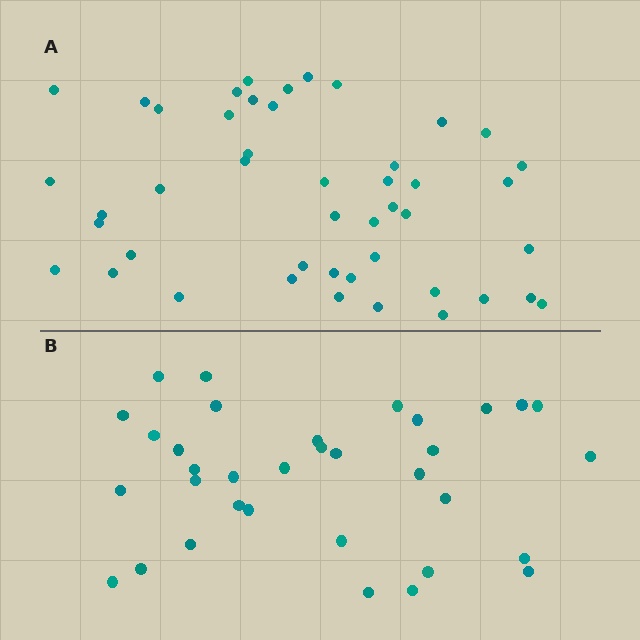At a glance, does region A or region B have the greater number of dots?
Region A (the top region) has more dots.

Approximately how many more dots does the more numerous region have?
Region A has roughly 12 or so more dots than region B.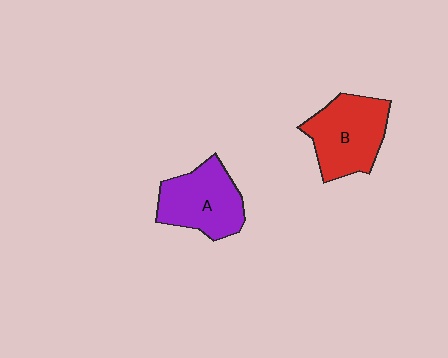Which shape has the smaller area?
Shape A (purple).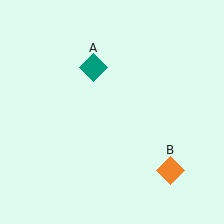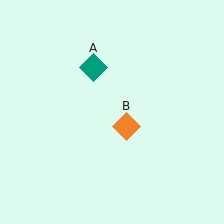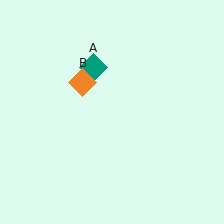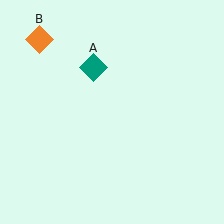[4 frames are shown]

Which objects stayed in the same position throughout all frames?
Teal diamond (object A) remained stationary.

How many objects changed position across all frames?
1 object changed position: orange diamond (object B).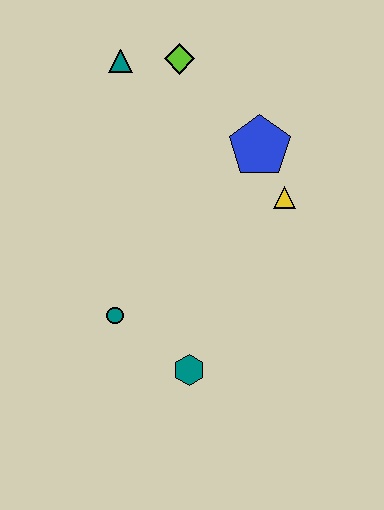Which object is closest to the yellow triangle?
The blue pentagon is closest to the yellow triangle.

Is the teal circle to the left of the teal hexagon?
Yes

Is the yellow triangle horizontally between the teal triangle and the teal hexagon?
No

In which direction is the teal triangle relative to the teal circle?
The teal triangle is above the teal circle.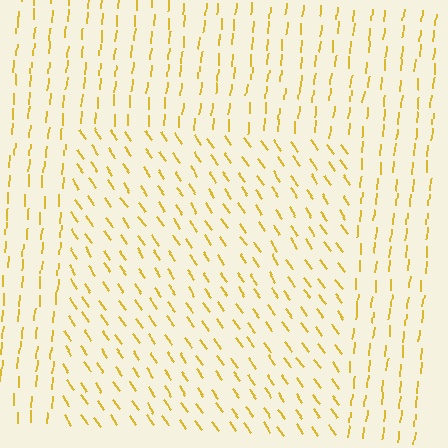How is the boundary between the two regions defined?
The boundary is defined purely by a change in line orientation (approximately 40 degrees difference). All lines are the same color and thickness.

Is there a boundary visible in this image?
Yes, there is a texture boundary formed by a change in line orientation.